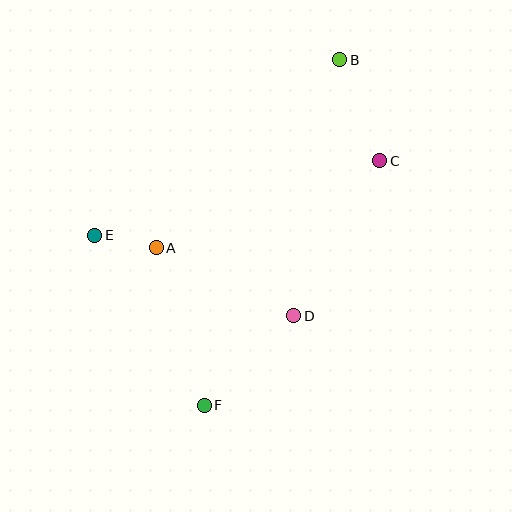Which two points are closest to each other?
Points A and E are closest to each other.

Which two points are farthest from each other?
Points B and F are farthest from each other.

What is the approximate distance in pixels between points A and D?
The distance between A and D is approximately 153 pixels.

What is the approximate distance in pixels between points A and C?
The distance between A and C is approximately 240 pixels.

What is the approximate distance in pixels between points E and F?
The distance between E and F is approximately 202 pixels.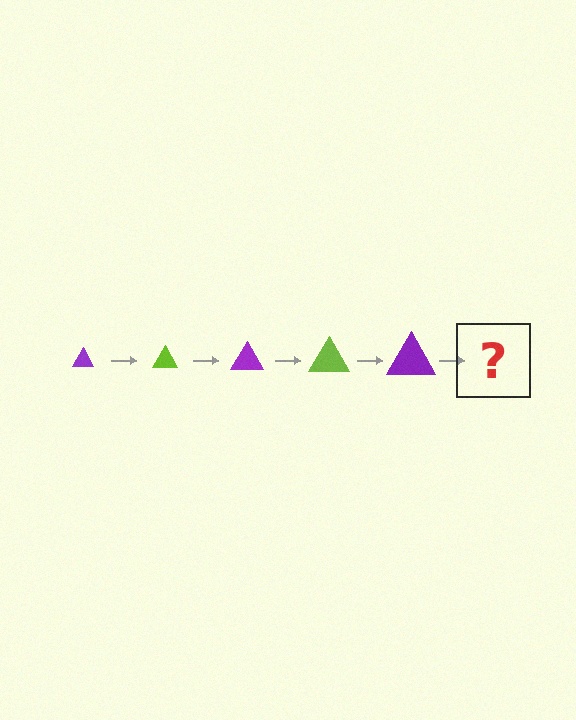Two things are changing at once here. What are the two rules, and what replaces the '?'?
The two rules are that the triangle grows larger each step and the color cycles through purple and lime. The '?' should be a lime triangle, larger than the previous one.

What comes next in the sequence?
The next element should be a lime triangle, larger than the previous one.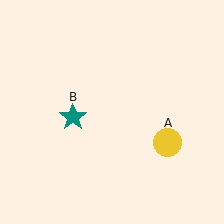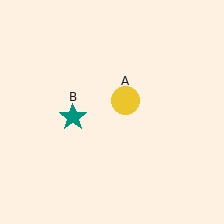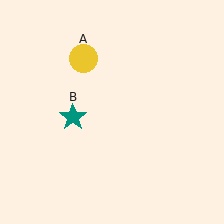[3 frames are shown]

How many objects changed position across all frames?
1 object changed position: yellow circle (object A).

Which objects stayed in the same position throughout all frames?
Teal star (object B) remained stationary.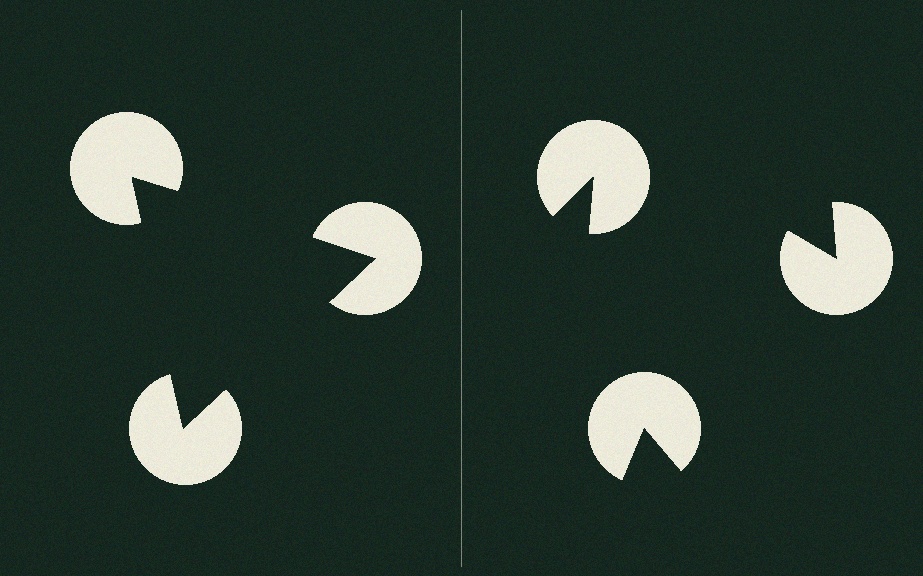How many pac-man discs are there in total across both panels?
6 — 3 on each side.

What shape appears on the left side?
An illusory triangle.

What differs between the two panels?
The pac-man discs are positioned identically on both sides; only the wedge orientations differ. On the left they align to a triangle; on the right they are misaligned.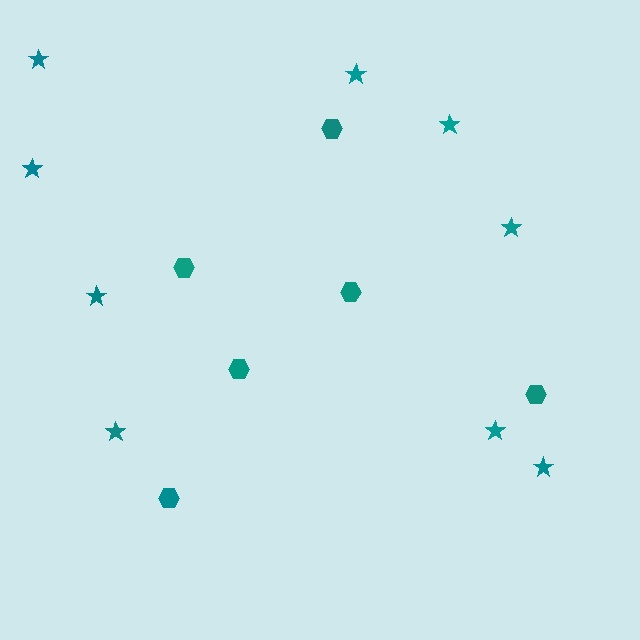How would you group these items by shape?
There are 2 groups: one group of stars (9) and one group of hexagons (6).